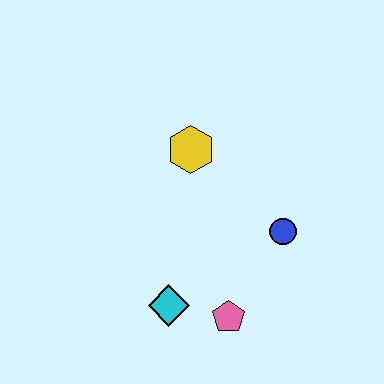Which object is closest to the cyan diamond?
The pink pentagon is closest to the cyan diamond.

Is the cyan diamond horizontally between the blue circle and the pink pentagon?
No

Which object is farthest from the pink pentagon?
The yellow hexagon is farthest from the pink pentagon.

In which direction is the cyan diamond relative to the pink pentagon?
The cyan diamond is to the left of the pink pentagon.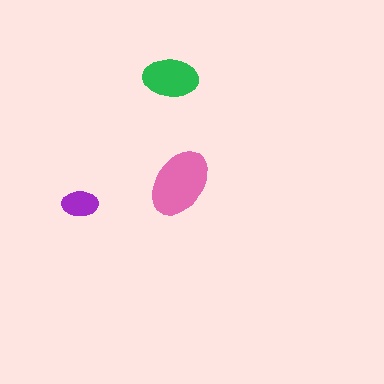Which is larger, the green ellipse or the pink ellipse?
The pink one.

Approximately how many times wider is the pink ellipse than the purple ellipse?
About 2 times wider.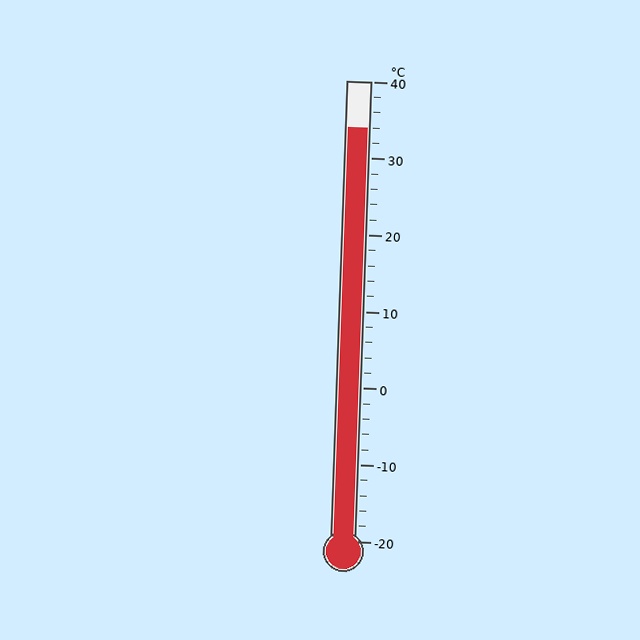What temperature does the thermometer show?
The thermometer shows approximately 34°C.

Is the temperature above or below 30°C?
The temperature is above 30°C.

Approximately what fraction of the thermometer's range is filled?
The thermometer is filled to approximately 90% of its range.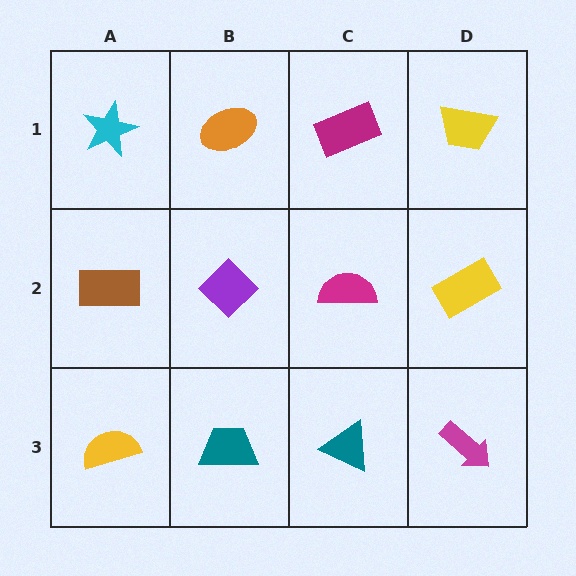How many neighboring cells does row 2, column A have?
3.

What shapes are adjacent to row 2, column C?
A magenta rectangle (row 1, column C), a teal triangle (row 3, column C), a purple diamond (row 2, column B), a yellow rectangle (row 2, column D).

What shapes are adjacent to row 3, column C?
A magenta semicircle (row 2, column C), a teal trapezoid (row 3, column B), a magenta arrow (row 3, column D).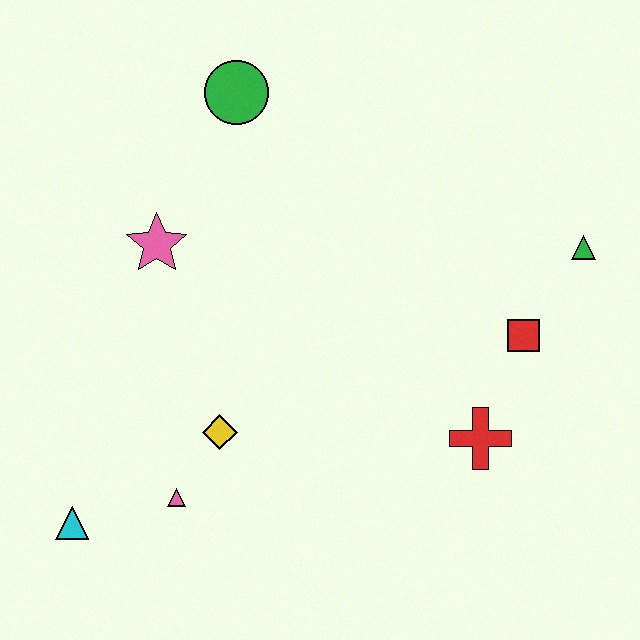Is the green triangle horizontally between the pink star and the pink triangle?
No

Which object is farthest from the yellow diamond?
The green triangle is farthest from the yellow diamond.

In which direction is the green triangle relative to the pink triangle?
The green triangle is to the right of the pink triangle.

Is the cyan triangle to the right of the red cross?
No